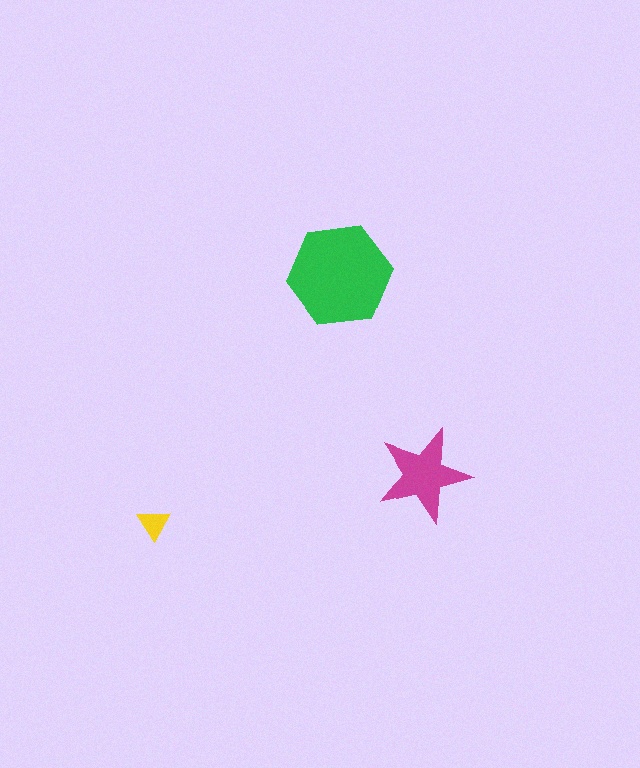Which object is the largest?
The green hexagon.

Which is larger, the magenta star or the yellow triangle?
The magenta star.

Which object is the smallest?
The yellow triangle.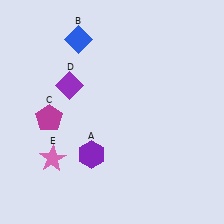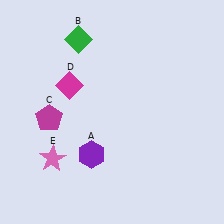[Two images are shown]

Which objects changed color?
B changed from blue to green. D changed from purple to magenta.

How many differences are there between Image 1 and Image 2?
There are 2 differences between the two images.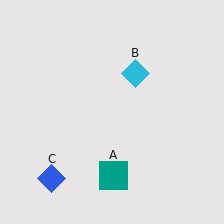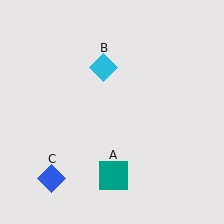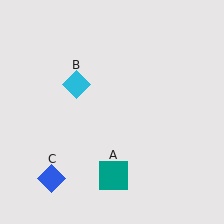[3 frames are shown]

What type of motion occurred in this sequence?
The cyan diamond (object B) rotated counterclockwise around the center of the scene.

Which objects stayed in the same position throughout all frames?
Teal square (object A) and blue diamond (object C) remained stationary.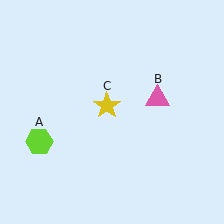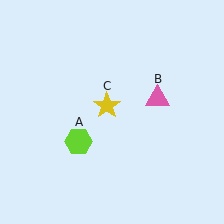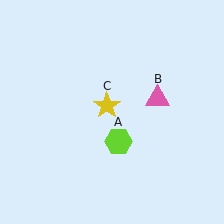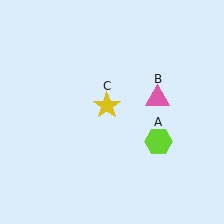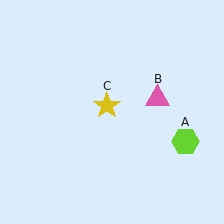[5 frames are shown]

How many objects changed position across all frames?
1 object changed position: lime hexagon (object A).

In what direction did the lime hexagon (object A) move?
The lime hexagon (object A) moved right.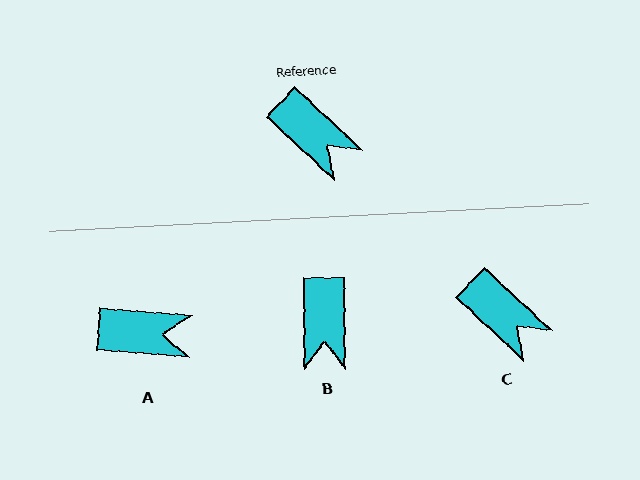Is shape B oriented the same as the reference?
No, it is off by about 47 degrees.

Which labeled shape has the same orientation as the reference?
C.